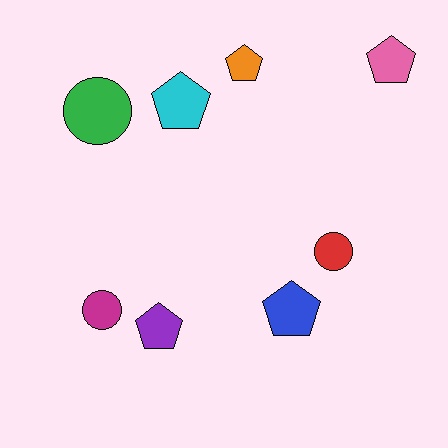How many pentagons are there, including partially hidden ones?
There are 5 pentagons.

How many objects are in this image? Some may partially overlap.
There are 8 objects.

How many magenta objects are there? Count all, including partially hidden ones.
There is 1 magenta object.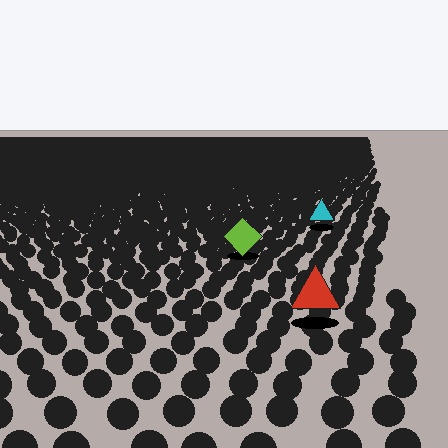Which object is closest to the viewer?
The red triangle is closest. The texture marks near it are larger and more spread out.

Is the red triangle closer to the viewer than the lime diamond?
Yes. The red triangle is closer — you can tell from the texture gradient: the ground texture is coarser near it.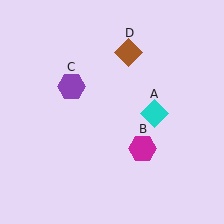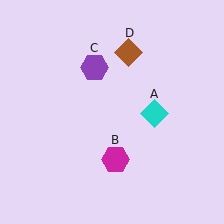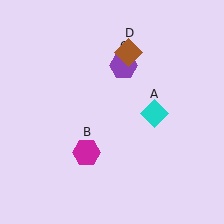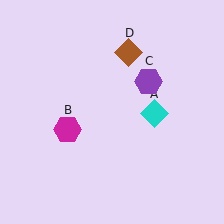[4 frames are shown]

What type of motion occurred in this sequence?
The magenta hexagon (object B), purple hexagon (object C) rotated clockwise around the center of the scene.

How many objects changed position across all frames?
2 objects changed position: magenta hexagon (object B), purple hexagon (object C).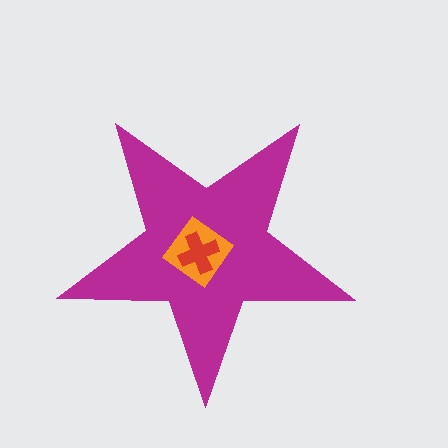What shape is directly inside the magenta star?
The orange diamond.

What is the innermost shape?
The red cross.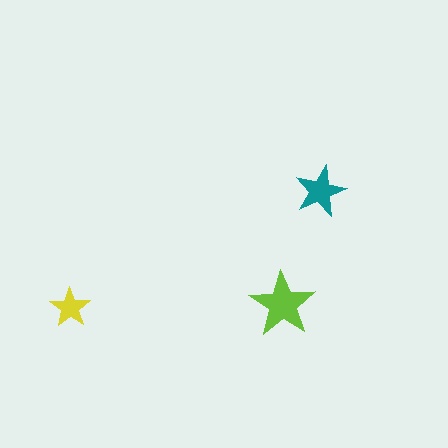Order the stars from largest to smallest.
the lime one, the teal one, the yellow one.